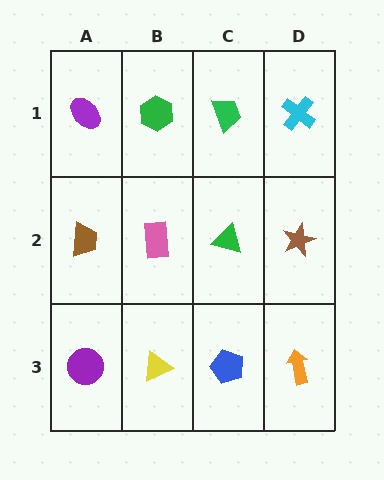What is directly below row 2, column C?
A blue pentagon.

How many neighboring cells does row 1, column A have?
2.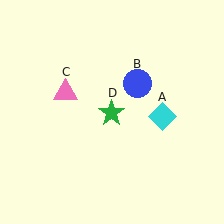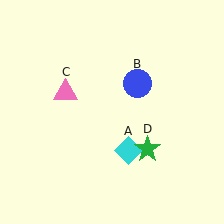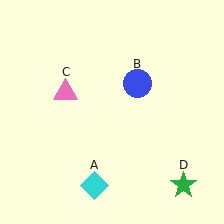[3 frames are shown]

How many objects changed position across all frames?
2 objects changed position: cyan diamond (object A), green star (object D).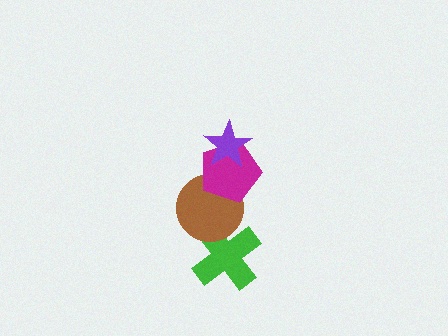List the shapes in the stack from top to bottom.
From top to bottom: the purple star, the magenta pentagon, the brown circle, the green cross.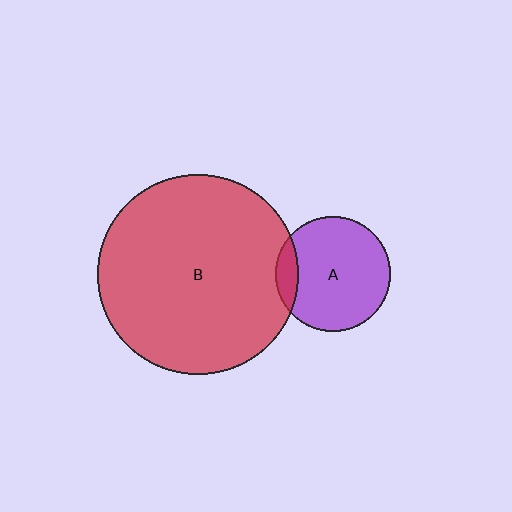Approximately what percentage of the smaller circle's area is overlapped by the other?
Approximately 10%.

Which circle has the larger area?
Circle B (red).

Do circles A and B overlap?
Yes.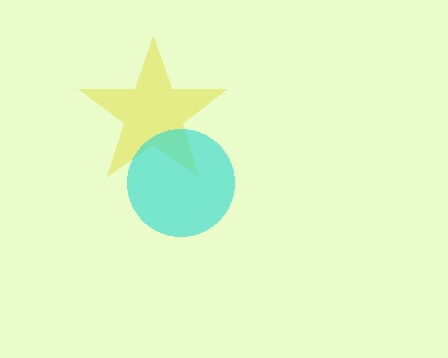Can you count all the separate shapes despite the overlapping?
Yes, there are 2 separate shapes.